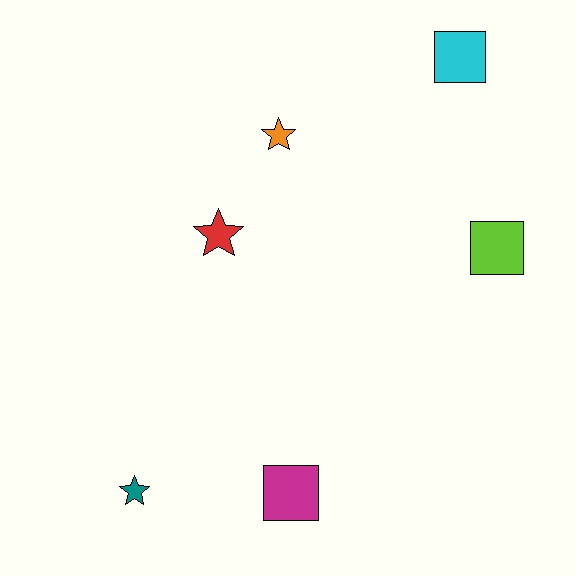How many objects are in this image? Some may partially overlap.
There are 6 objects.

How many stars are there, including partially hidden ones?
There are 3 stars.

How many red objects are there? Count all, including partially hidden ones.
There is 1 red object.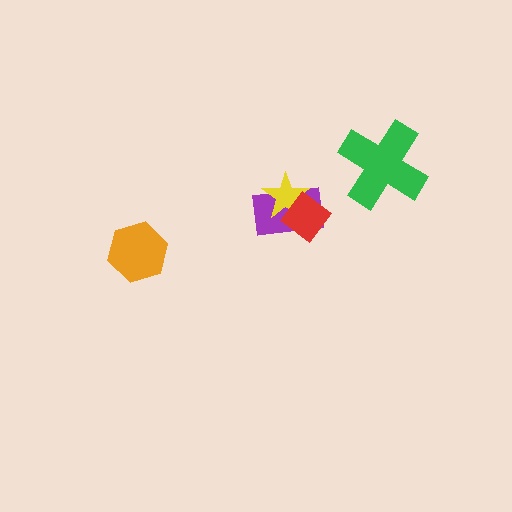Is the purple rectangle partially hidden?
Yes, it is partially covered by another shape.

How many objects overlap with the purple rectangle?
2 objects overlap with the purple rectangle.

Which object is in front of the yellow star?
The red diamond is in front of the yellow star.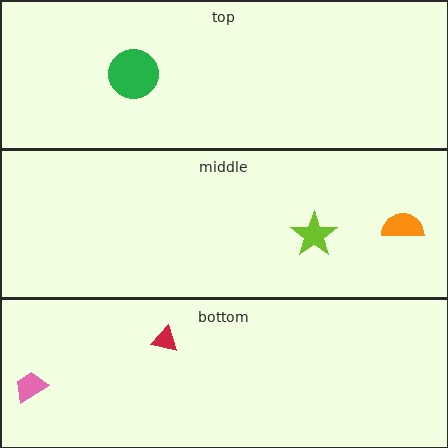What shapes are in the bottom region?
The red triangle, the pink trapezoid.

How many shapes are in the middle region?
2.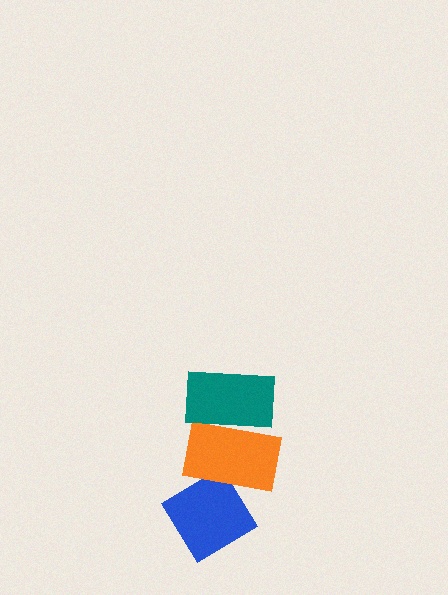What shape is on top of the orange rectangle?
The teal rectangle is on top of the orange rectangle.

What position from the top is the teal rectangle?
The teal rectangle is 1st from the top.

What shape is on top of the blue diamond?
The orange rectangle is on top of the blue diamond.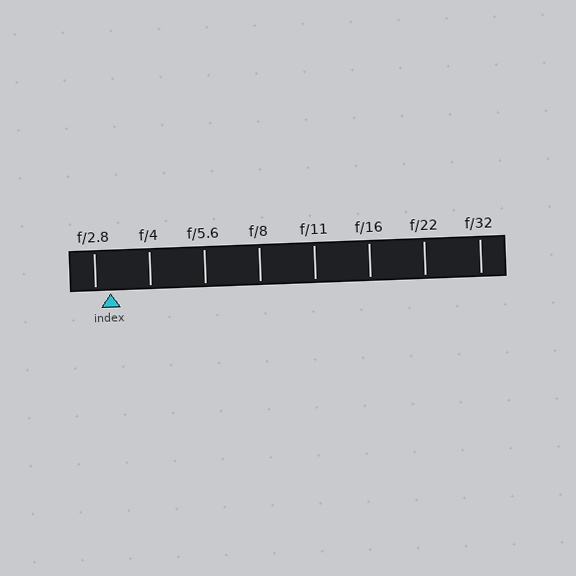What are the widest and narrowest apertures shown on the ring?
The widest aperture shown is f/2.8 and the narrowest is f/32.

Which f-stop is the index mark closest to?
The index mark is closest to f/2.8.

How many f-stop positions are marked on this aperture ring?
There are 8 f-stop positions marked.